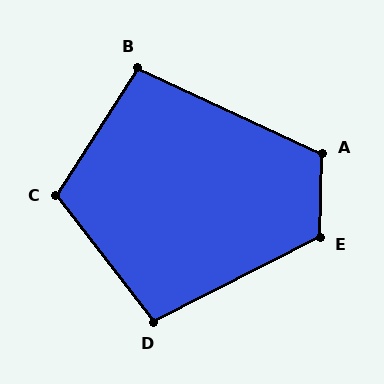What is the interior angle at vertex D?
Approximately 100 degrees (obtuse).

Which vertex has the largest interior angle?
E, at approximately 119 degrees.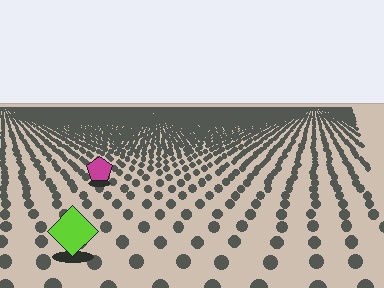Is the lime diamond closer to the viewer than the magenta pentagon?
Yes. The lime diamond is closer — you can tell from the texture gradient: the ground texture is coarser near it.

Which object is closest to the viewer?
The lime diamond is closest. The texture marks near it are larger and more spread out.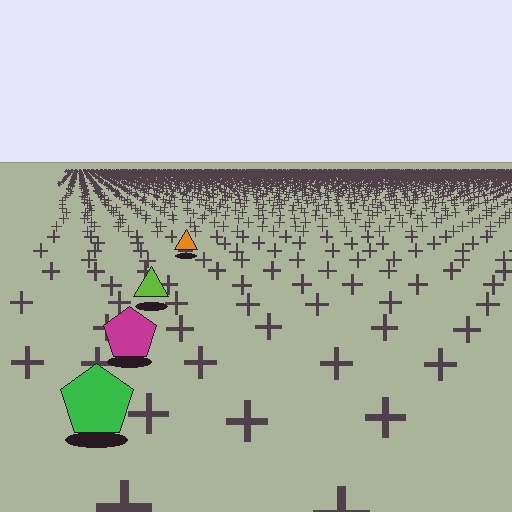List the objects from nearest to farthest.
From nearest to farthest: the green pentagon, the magenta pentagon, the lime triangle, the orange triangle.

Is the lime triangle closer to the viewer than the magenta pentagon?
No. The magenta pentagon is closer — you can tell from the texture gradient: the ground texture is coarser near it.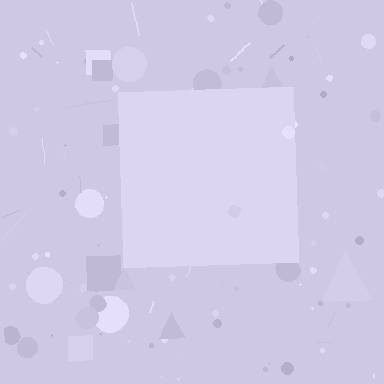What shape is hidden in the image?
A square is hidden in the image.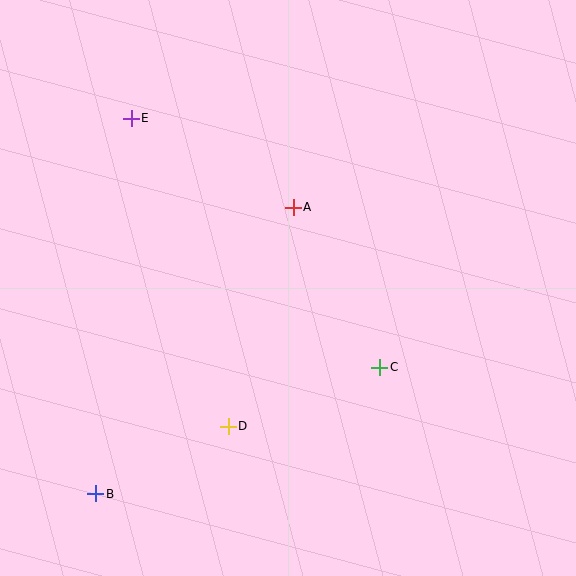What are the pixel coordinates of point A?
Point A is at (293, 207).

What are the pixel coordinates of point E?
Point E is at (131, 118).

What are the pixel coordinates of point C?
Point C is at (380, 367).